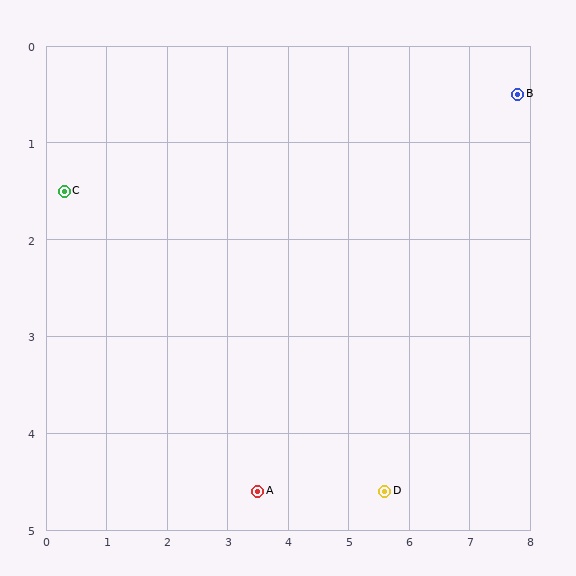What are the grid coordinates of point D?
Point D is at approximately (5.6, 4.6).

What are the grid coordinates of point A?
Point A is at approximately (3.5, 4.6).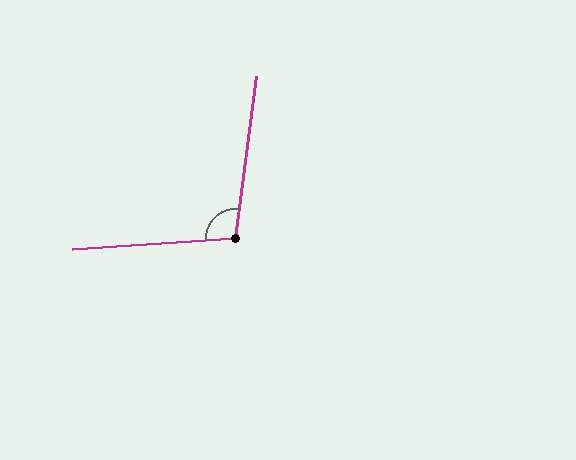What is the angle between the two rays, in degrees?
Approximately 102 degrees.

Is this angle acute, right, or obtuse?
It is obtuse.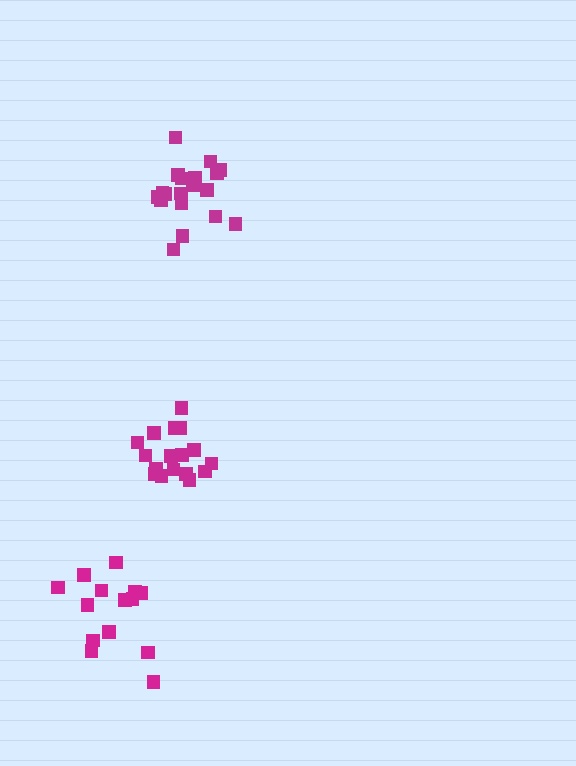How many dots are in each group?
Group 1: 17 dots, Group 2: 19 dots, Group 3: 15 dots (51 total).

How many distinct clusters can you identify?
There are 3 distinct clusters.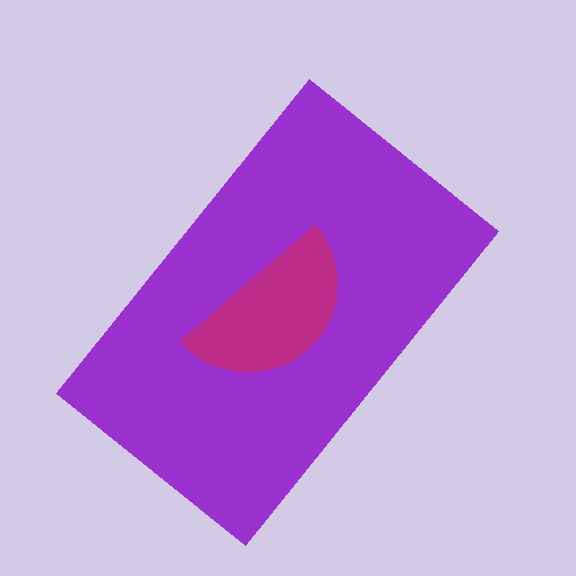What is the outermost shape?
The purple rectangle.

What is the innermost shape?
The magenta semicircle.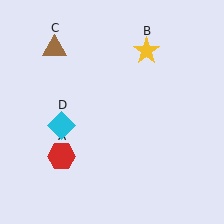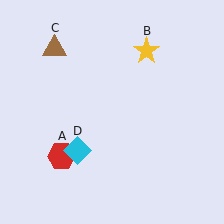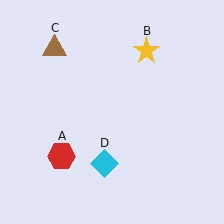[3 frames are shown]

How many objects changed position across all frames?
1 object changed position: cyan diamond (object D).